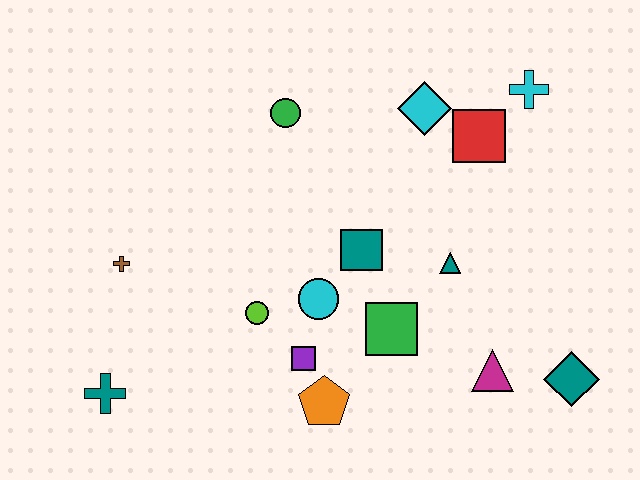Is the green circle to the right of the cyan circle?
No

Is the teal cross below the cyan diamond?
Yes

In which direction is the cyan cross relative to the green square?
The cyan cross is above the green square.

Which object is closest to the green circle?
The cyan diamond is closest to the green circle.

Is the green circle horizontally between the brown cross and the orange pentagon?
Yes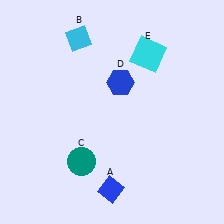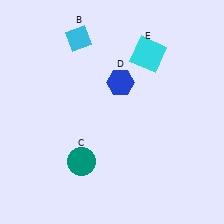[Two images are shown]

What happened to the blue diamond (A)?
The blue diamond (A) was removed in Image 2. It was in the bottom-left area of Image 1.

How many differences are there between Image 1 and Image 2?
There is 1 difference between the two images.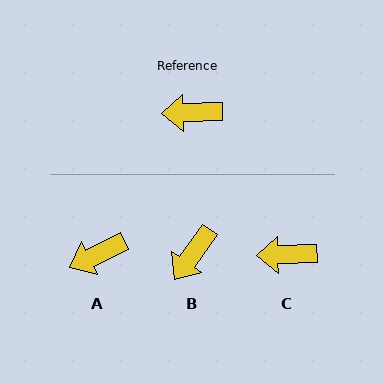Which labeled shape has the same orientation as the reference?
C.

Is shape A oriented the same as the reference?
No, it is off by about 24 degrees.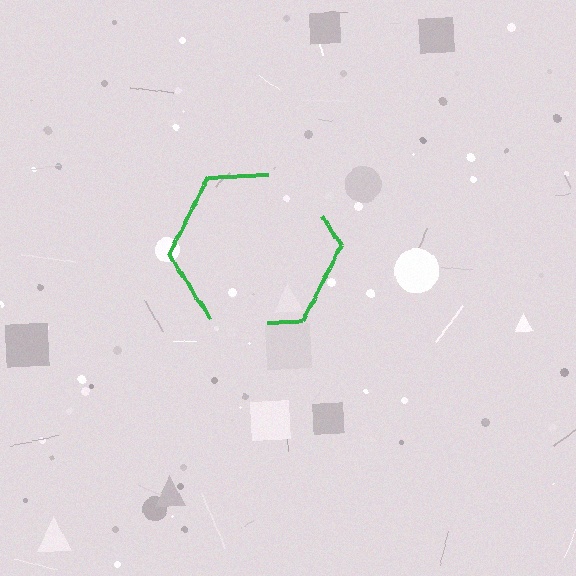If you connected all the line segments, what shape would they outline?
They would outline a hexagon.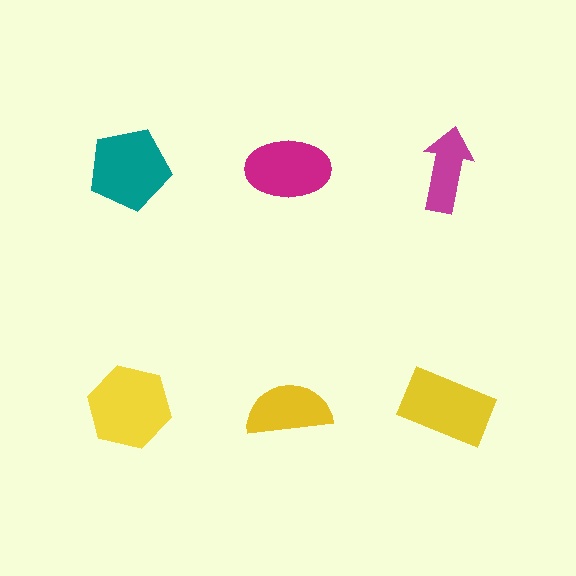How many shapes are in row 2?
3 shapes.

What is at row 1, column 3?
A magenta arrow.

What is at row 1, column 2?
A magenta ellipse.